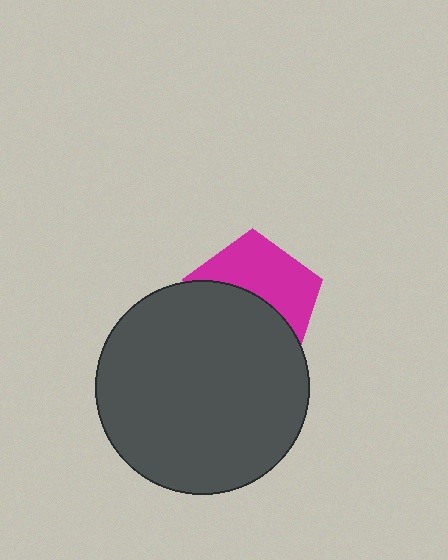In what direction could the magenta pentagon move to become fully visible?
The magenta pentagon could move up. That would shift it out from behind the dark gray circle entirely.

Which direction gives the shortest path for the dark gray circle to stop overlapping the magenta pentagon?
Moving down gives the shortest separation.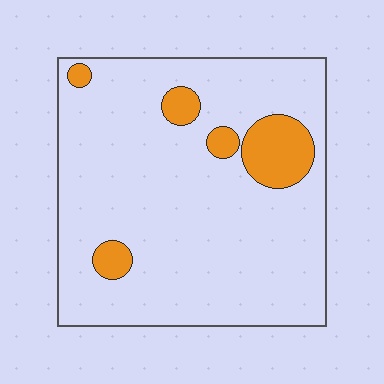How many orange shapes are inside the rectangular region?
5.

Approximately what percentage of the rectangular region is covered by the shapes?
Approximately 10%.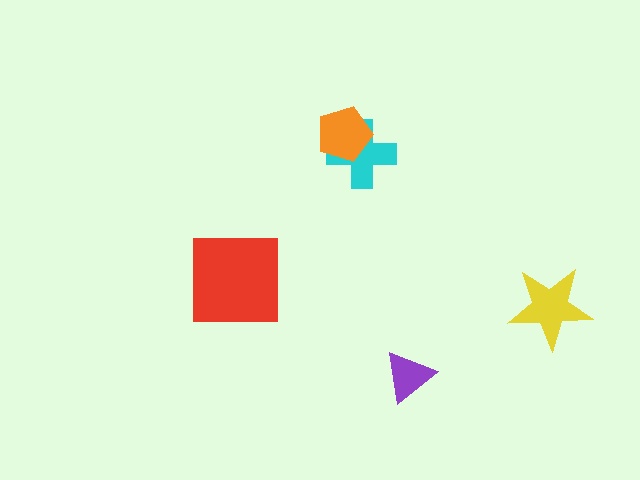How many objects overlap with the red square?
0 objects overlap with the red square.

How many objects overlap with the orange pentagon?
1 object overlaps with the orange pentagon.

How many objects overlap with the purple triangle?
0 objects overlap with the purple triangle.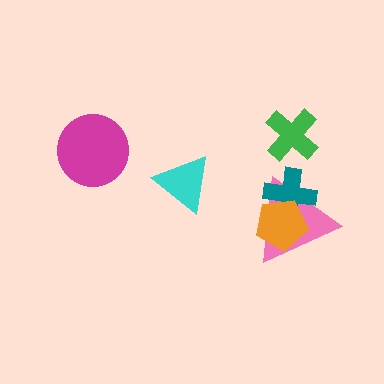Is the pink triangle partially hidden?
Yes, it is partially covered by another shape.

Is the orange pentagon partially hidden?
No, no other shape covers it.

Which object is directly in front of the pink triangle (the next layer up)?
The teal cross is directly in front of the pink triangle.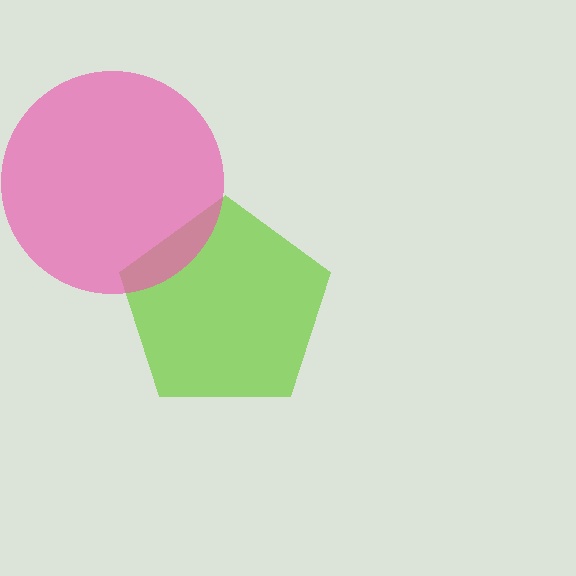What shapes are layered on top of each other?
The layered shapes are: a lime pentagon, a pink circle.